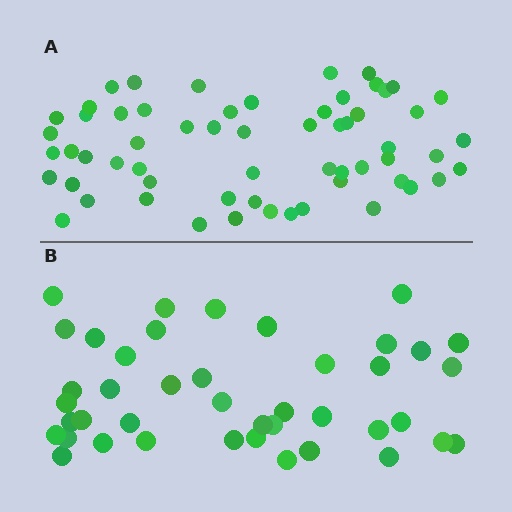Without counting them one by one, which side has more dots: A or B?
Region A (the top region) has more dots.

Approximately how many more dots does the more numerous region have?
Region A has approximately 20 more dots than region B.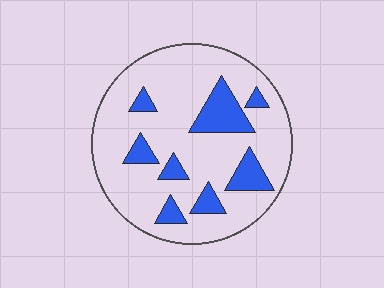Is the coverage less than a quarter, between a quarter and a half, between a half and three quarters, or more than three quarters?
Less than a quarter.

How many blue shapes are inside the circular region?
8.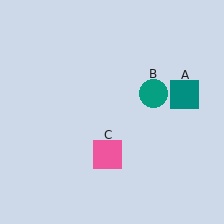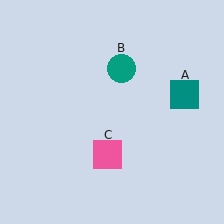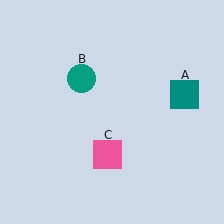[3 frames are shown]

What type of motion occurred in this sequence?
The teal circle (object B) rotated counterclockwise around the center of the scene.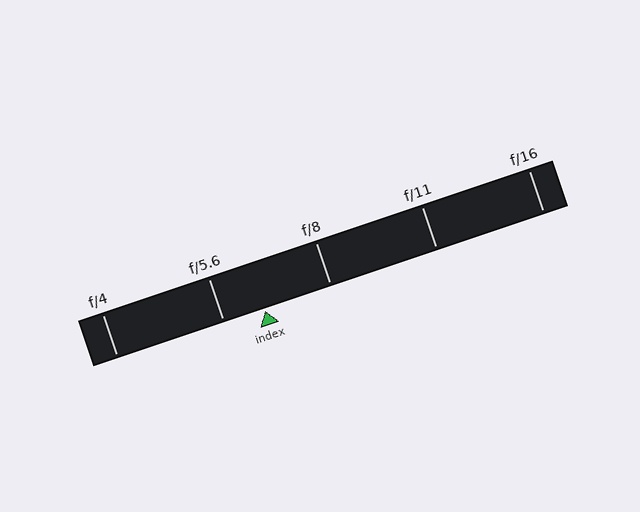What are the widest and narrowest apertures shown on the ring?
The widest aperture shown is f/4 and the narrowest is f/16.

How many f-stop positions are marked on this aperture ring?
There are 5 f-stop positions marked.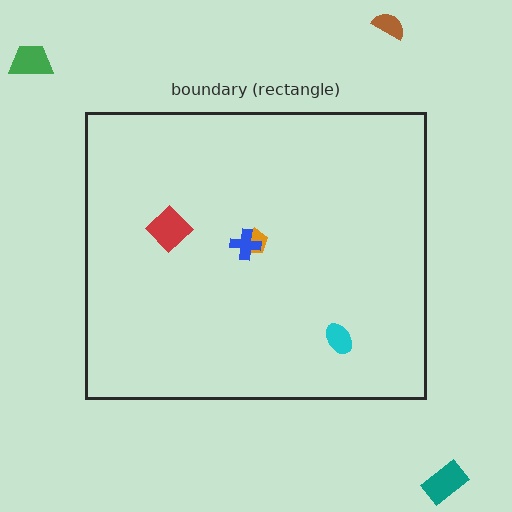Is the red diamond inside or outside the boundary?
Inside.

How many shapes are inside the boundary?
4 inside, 3 outside.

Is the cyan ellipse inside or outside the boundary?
Inside.